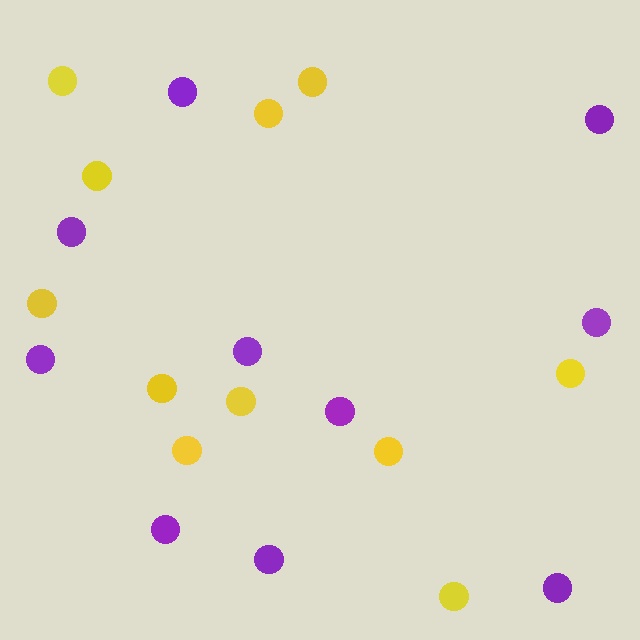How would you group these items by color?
There are 2 groups: one group of yellow circles (11) and one group of purple circles (10).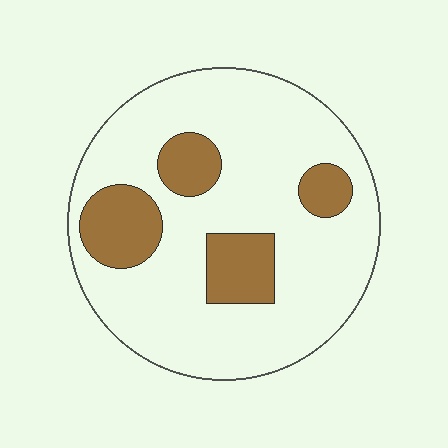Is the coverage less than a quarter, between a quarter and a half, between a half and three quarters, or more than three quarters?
Less than a quarter.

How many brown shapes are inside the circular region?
4.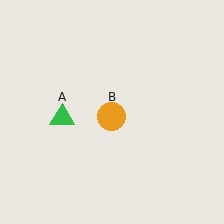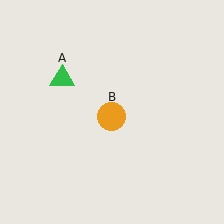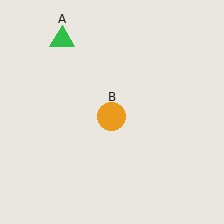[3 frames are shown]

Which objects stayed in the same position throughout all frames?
Orange circle (object B) remained stationary.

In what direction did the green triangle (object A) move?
The green triangle (object A) moved up.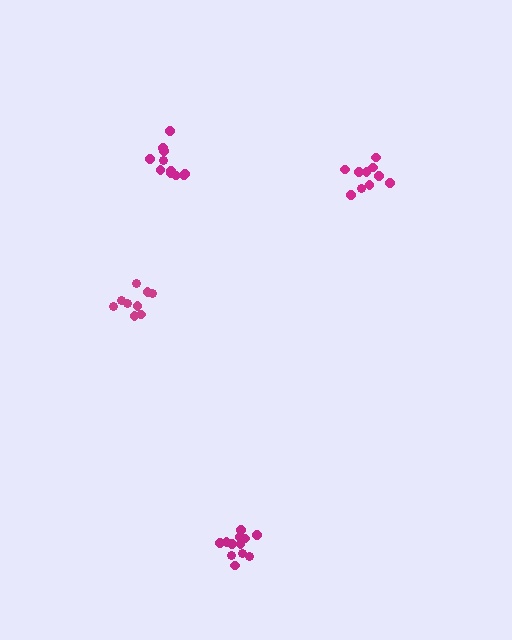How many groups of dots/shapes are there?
There are 4 groups.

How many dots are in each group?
Group 1: 10 dots, Group 2: 12 dots, Group 3: 9 dots, Group 4: 11 dots (42 total).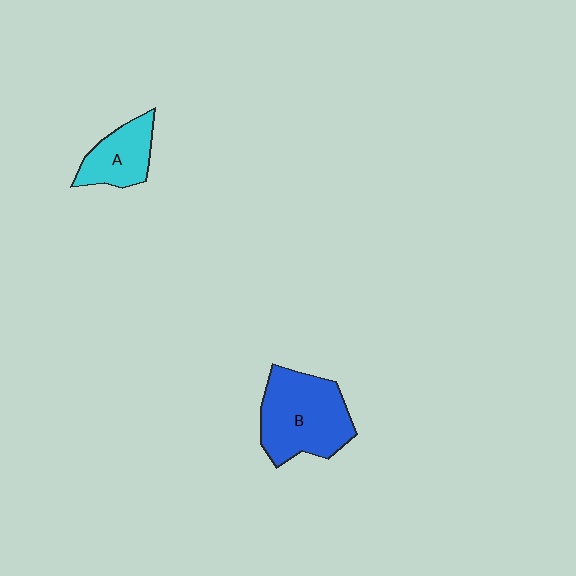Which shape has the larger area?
Shape B (blue).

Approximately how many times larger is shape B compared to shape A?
Approximately 1.8 times.